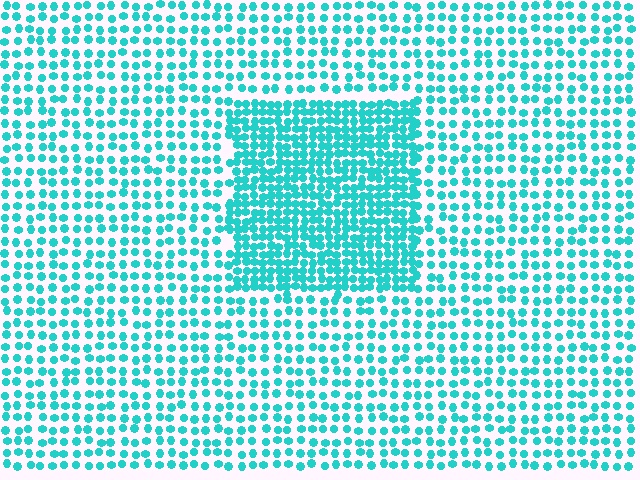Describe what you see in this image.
The image contains small cyan elements arranged at two different densities. A rectangle-shaped region is visible where the elements are more densely packed than the surrounding area.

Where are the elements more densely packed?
The elements are more densely packed inside the rectangle boundary.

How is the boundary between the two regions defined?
The boundary is defined by a change in element density (approximately 2.0x ratio). All elements are the same color, size, and shape.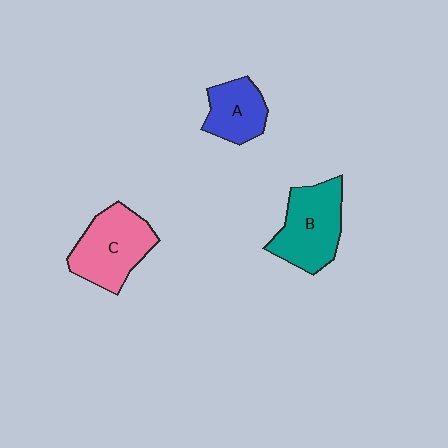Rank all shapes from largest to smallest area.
From largest to smallest: C (pink), B (teal), A (blue).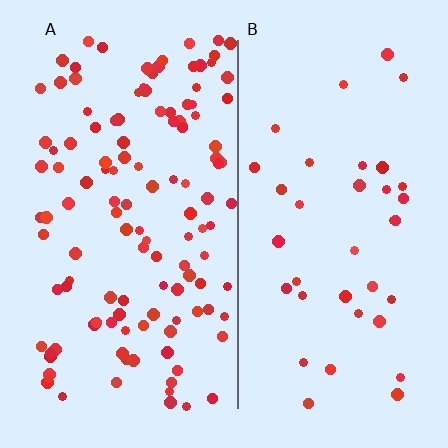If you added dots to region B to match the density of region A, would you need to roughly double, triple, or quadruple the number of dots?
Approximately triple.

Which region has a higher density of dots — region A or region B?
A (the left).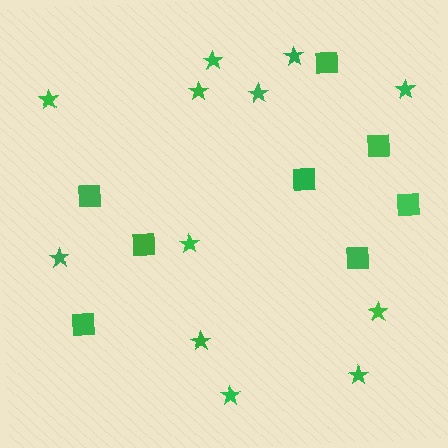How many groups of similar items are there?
There are 2 groups: one group of stars (12) and one group of squares (8).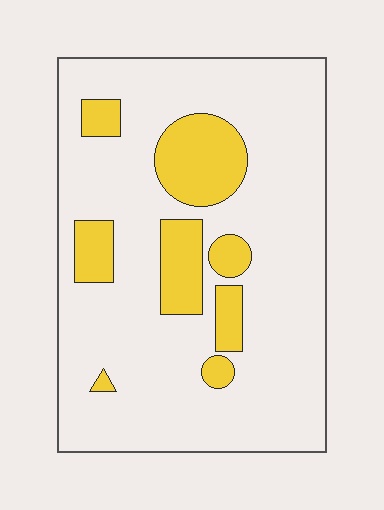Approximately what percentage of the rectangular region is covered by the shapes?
Approximately 20%.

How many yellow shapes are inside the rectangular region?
8.